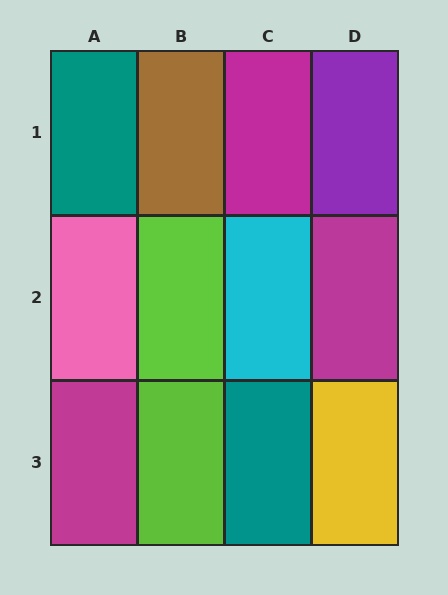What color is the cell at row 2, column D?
Magenta.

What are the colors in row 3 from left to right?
Magenta, lime, teal, yellow.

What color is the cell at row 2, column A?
Pink.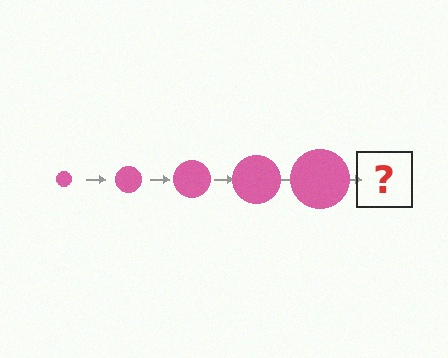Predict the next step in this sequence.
The next step is a pink circle, larger than the previous one.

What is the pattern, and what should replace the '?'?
The pattern is that the circle gets progressively larger each step. The '?' should be a pink circle, larger than the previous one.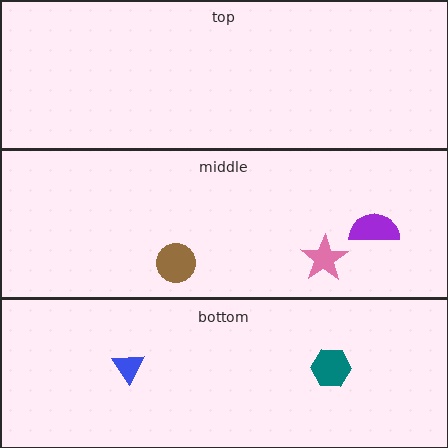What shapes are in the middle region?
The pink star, the brown circle, the purple semicircle.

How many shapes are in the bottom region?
2.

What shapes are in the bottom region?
The teal hexagon, the blue triangle.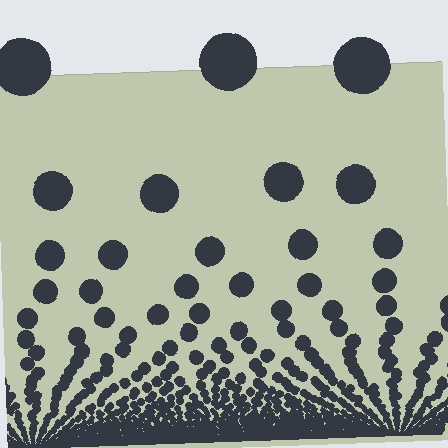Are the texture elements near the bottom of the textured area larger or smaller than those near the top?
Smaller. The gradient is inverted — elements near the bottom are smaller and denser.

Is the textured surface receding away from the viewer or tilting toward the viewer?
The surface appears to tilt toward the viewer. Texture elements get larger and sparser toward the top.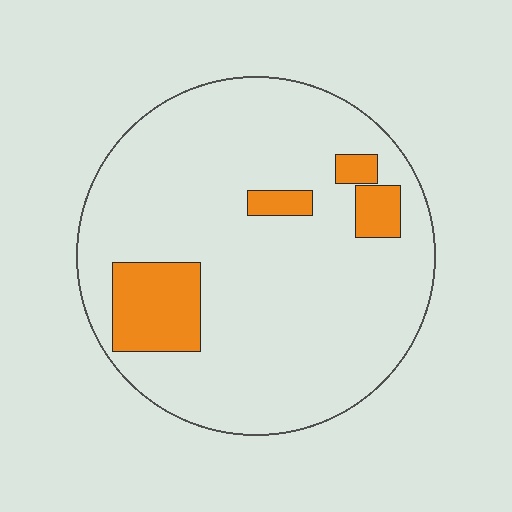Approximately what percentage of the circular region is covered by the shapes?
Approximately 15%.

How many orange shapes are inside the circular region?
4.